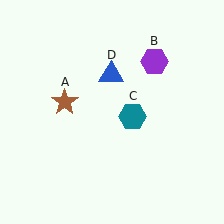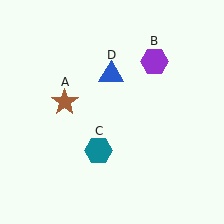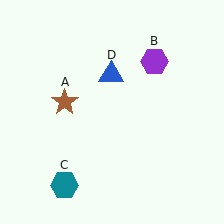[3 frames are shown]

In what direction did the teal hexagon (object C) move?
The teal hexagon (object C) moved down and to the left.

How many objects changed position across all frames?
1 object changed position: teal hexagon (object C).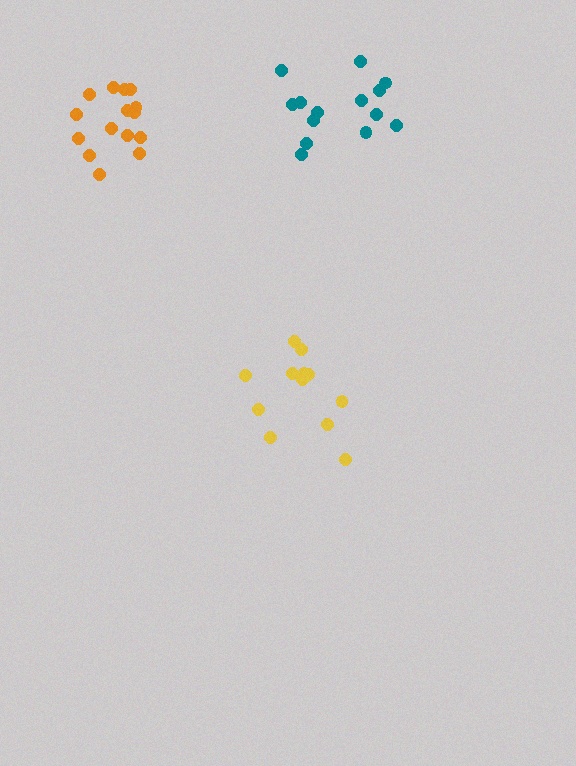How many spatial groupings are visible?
There are 3 spatial groupings.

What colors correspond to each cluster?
The clusters are colored: yellow, teal, orange.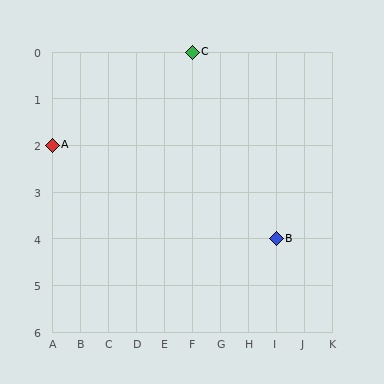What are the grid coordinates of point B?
Point B is at grid coordinates (I, 4).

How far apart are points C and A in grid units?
Points C and A are 5 columns and 2 rows apart (about 5.4 grid units diagonally).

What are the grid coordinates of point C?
Point C is at grid coordinates (F, 0).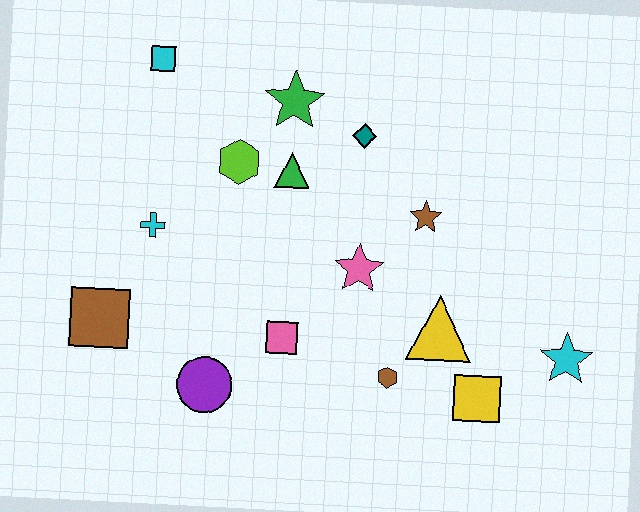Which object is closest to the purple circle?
The pink square is closest to the purple circle.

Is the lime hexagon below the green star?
Yes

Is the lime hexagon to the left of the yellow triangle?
Yes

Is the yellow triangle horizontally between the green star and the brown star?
No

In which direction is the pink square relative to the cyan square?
The pink square is below the cyan square.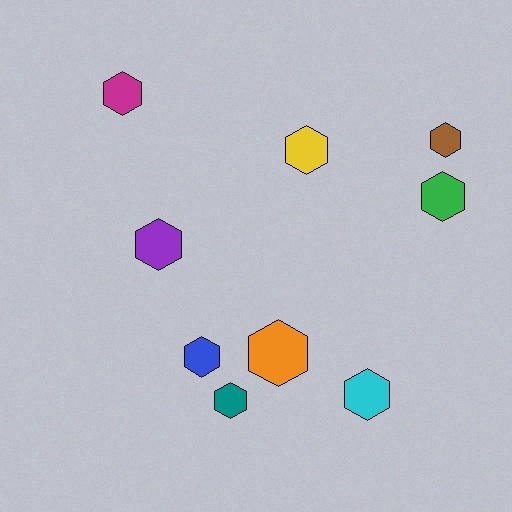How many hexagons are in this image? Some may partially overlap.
There are 9 hexagons.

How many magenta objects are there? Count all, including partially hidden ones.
There is 1 magenta object.